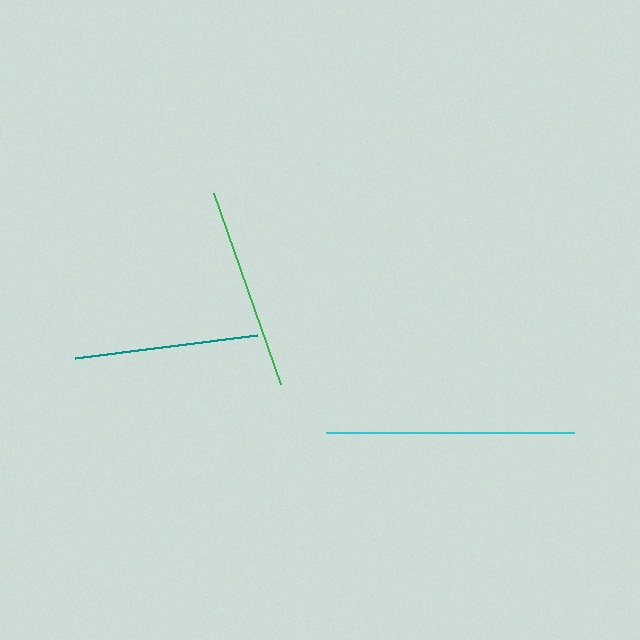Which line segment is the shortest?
The teal line is the shortest at approximately 183 pixels.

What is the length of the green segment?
The green segment is approximately 202 pixels long.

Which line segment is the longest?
The cyan line is the longest at approximately 248 pixels.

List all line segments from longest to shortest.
From longest to shortest: cyan, green, teal.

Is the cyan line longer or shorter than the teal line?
The cyan line is longer than the teal line.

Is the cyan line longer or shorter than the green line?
The cyan line is longer than the green line.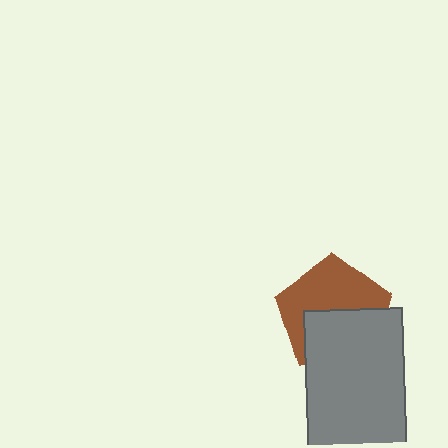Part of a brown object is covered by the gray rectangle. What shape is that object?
It is a pentagon.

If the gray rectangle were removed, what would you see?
You would see the complete brown pentagon.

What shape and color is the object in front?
The object in front is a gray rectangle.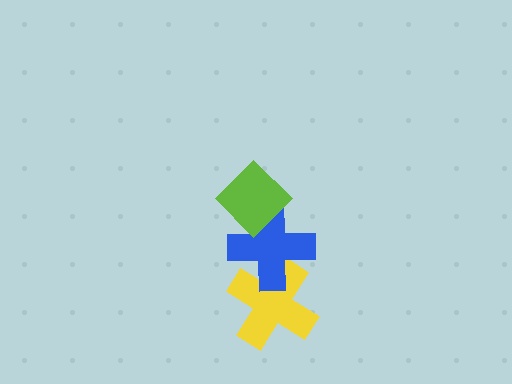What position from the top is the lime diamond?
The lime diamond is 1st from the top.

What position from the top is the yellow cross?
The yellow cross is 3rd from the top.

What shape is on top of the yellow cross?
The blue cross is on top of the yellow cross.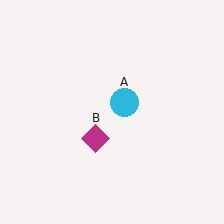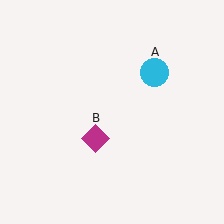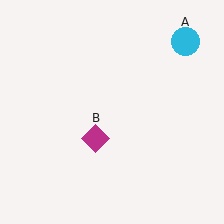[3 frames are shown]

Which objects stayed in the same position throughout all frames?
Magenta diamond (object B) remained stationary.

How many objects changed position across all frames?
1 object changed position: cyan circle (object A).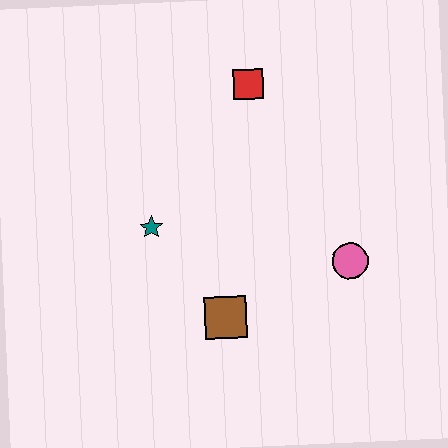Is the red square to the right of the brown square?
Yes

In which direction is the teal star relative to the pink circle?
The teal star is to the left of the pink circle.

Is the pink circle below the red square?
Yes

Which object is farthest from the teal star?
The pink circle is farthest from the teal star.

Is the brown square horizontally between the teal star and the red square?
Yes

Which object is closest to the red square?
The teal star is closest to the red square.